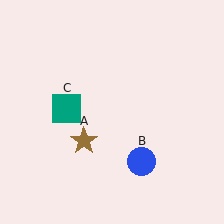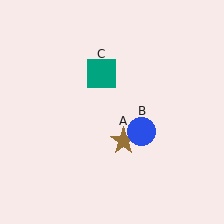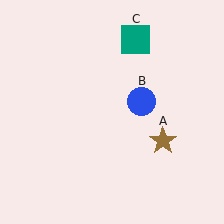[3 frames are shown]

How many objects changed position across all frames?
3 objects changed position: brown star (object A), blue circle (object B), teal square (object C).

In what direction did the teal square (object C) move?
The teal square (object C) moved up and to the right.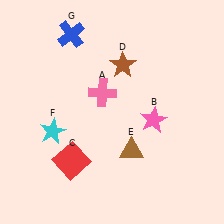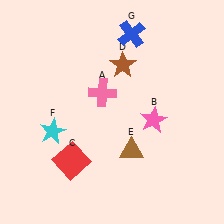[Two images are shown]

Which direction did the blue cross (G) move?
The blue cross (G) moved right.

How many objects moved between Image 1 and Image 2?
1 object moved between the two images.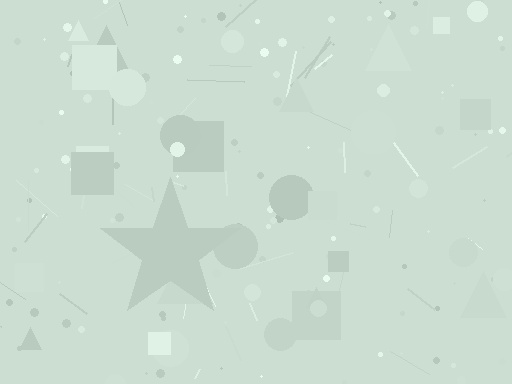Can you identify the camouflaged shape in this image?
The camouflaged shape is a star.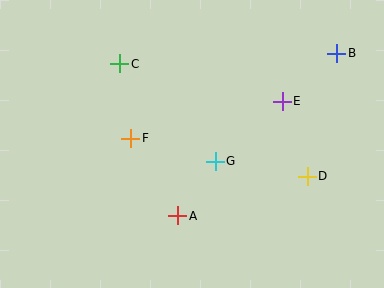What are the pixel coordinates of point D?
Point D is at (307, 176).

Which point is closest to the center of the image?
Point G at (215, 161) is closest to the center.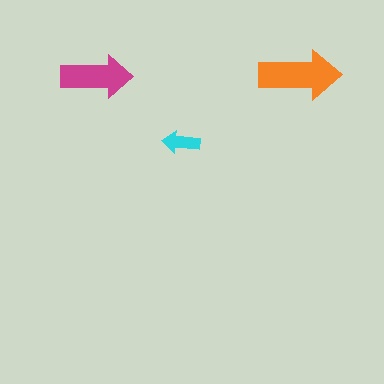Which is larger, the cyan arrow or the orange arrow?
The orange one.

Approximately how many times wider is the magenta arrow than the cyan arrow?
About 2 times wider.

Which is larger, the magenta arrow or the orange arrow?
The orange one.